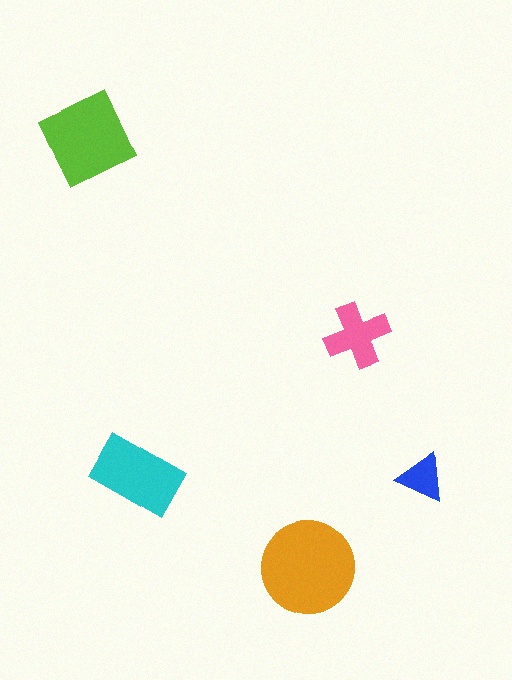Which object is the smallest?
The blue triangle.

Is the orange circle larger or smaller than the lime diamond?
Larger.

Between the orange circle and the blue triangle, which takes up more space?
The orange circle.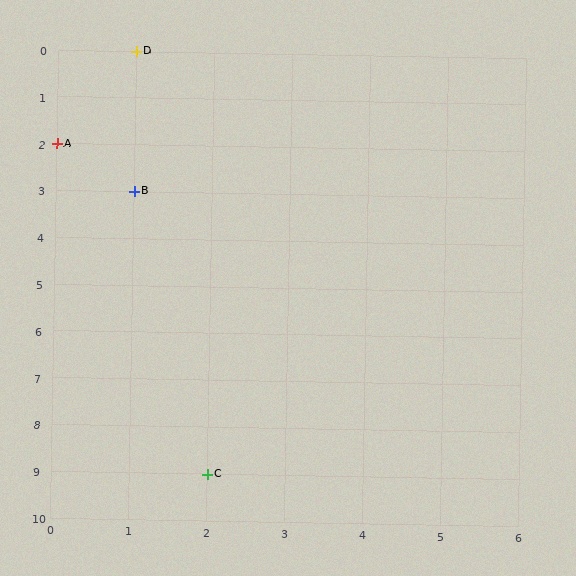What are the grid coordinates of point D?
Point D is at grid coordinates (1, 0).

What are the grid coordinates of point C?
Point C is at grid coordinates (2, 9).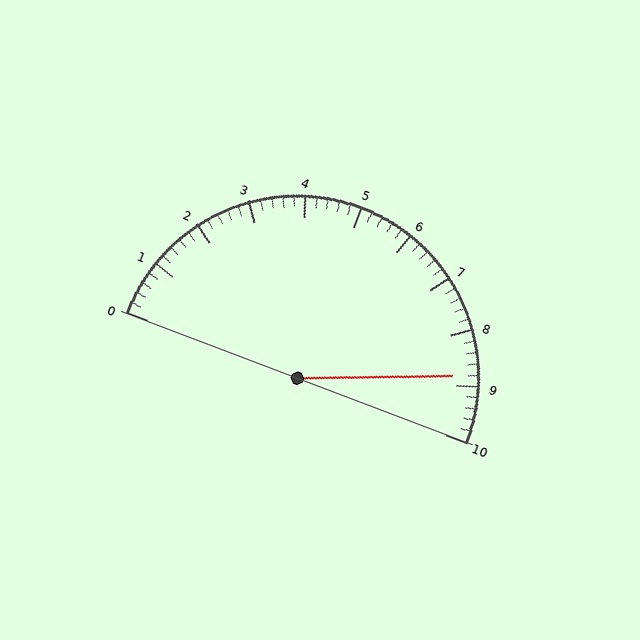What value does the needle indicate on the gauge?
The needle indicates approximately 8.8.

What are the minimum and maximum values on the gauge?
The gauge ranges from 0 to 10.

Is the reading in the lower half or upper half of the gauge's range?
The reading is in the upper half of the range (0 to 10).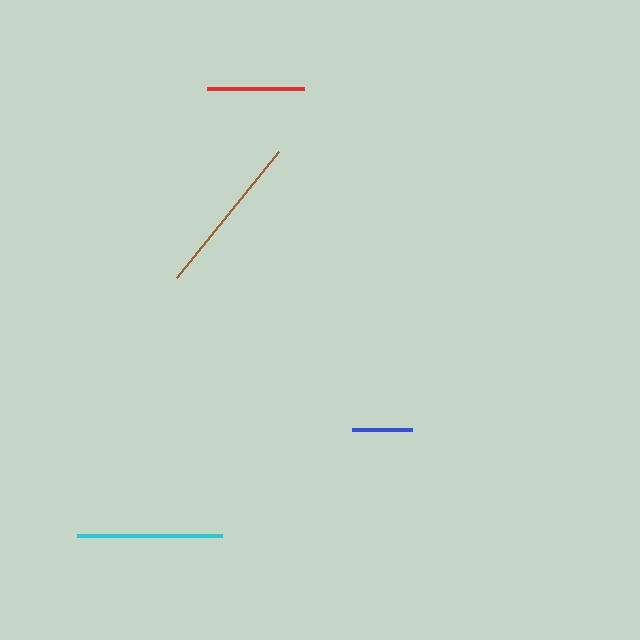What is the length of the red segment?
The red segment is approximately 96 pixels long.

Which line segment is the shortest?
The blue line is the shortest at approximately 60 pixels.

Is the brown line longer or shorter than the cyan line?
The brown line is longer than the cyan line.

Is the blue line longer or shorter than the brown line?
The brown line is longer than the blue line.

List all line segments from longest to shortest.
From longest to shortest: brown, cyan, red, blue.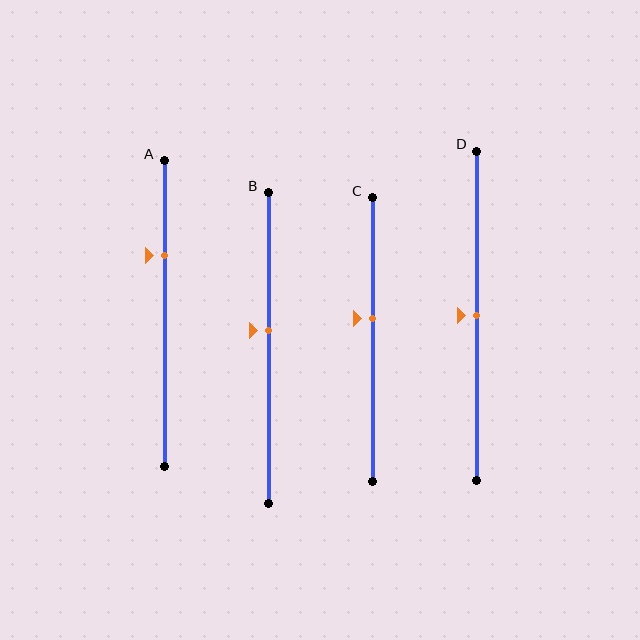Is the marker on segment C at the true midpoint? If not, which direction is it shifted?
No, the marker on segment C is shifted upward by about 7% of the segment length.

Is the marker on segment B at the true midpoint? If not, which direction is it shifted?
No, the marker on segment B is shifted upward by about 6% of the segment length.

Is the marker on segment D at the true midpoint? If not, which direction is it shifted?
Yes, the marker on segment D is at the true midpoint.